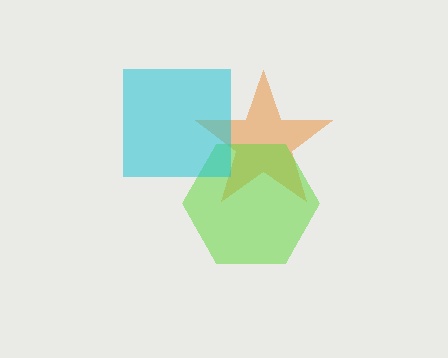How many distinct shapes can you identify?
There are 3 distinct shapes: an orange star, a lime hexagon, a cyan square.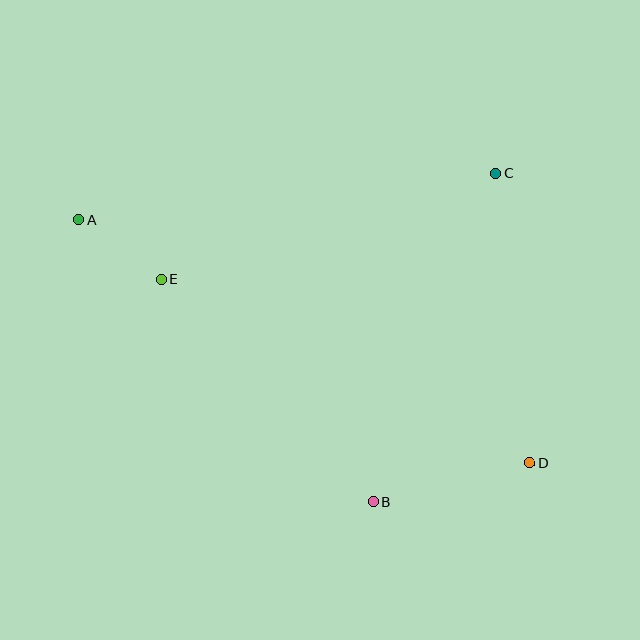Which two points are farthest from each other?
Points A and D are farthest from each other.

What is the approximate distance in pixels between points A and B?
The distance between A and B is approximately 408 pixels.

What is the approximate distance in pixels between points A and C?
The distance between A and C is approximately 420 pixels.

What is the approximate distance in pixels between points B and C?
The distance between B and C is approximately 351 pixels.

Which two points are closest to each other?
Points A and E are closest to each other.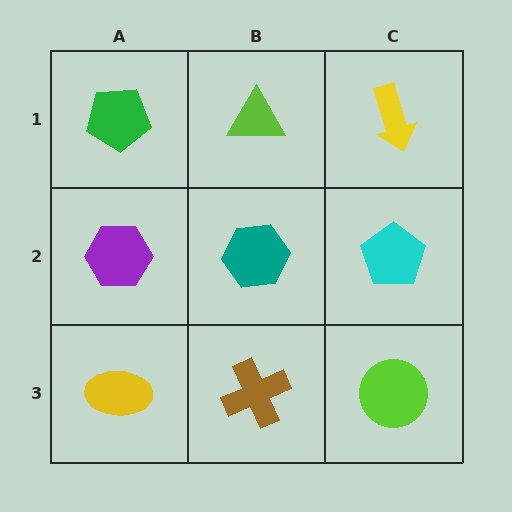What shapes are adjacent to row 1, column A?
A purple hexagon (row 2, column A), a lime triangle (row 1, column B).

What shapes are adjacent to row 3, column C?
A cyan pentagon (row 2, column C), a brown cross (row 3, column B).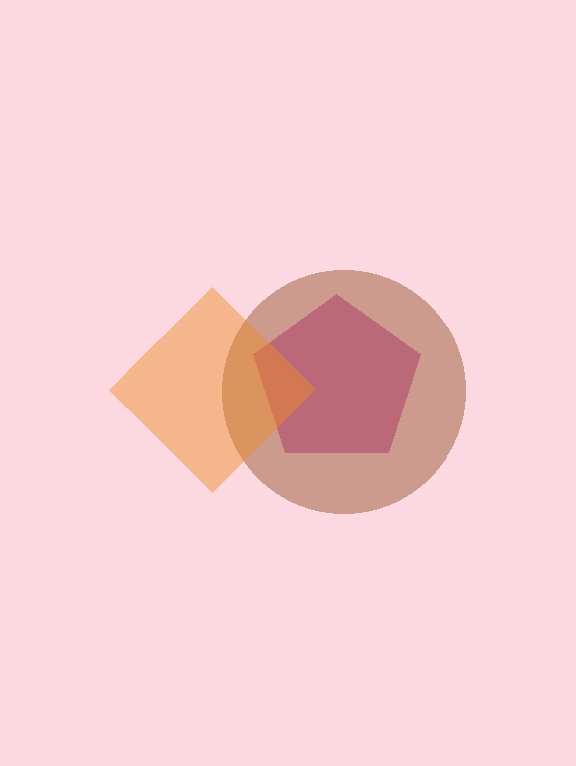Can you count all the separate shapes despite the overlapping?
Yes, there are 3 separate shapes.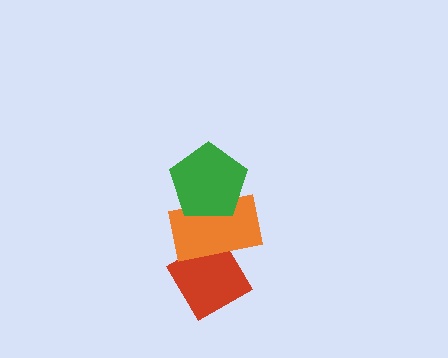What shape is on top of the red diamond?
The orange rectangle is on top of the red diamond.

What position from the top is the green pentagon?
The green pentagon is 1st from the top.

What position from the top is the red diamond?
The red diamond is 3rd from the top.